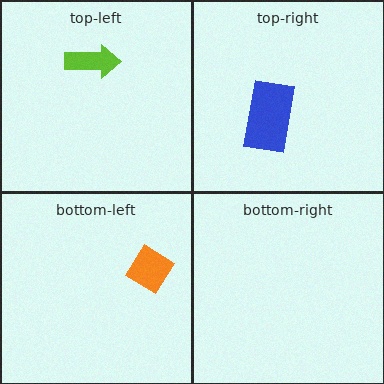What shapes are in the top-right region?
The blue rectangle.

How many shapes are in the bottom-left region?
1.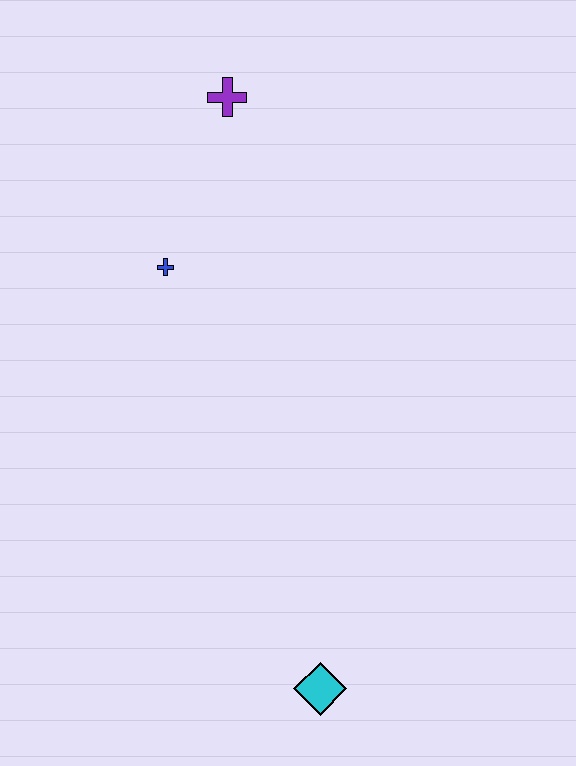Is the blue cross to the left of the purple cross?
Yes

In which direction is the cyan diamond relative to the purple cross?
The cyan diamond is below the purple cross.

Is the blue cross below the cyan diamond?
No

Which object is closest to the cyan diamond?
The blue cross is closest to the cyan diamond.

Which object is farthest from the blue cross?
The cyan diamond is farthest from the blue cross.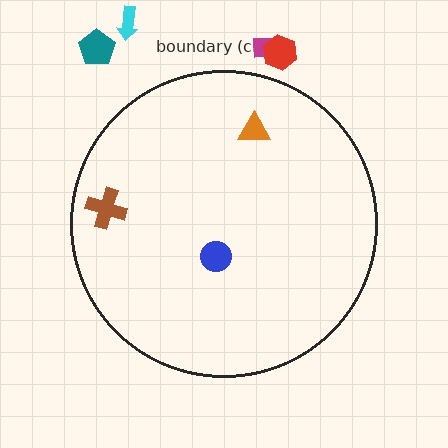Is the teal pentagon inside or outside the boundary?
Outside.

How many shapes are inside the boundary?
3 inside, 4 outside.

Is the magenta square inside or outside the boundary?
Outside.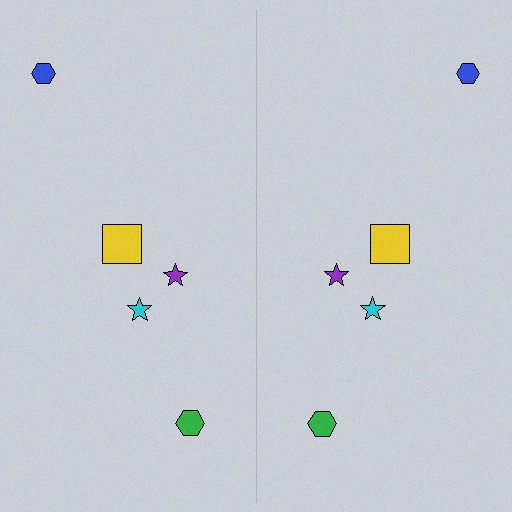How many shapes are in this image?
There are 10 shapes in this image.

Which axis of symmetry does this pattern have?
The pattern has a vertical axis of symmetry running through the center of the image.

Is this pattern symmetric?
Yes, this pattern has bilateral (reflection) symmetry.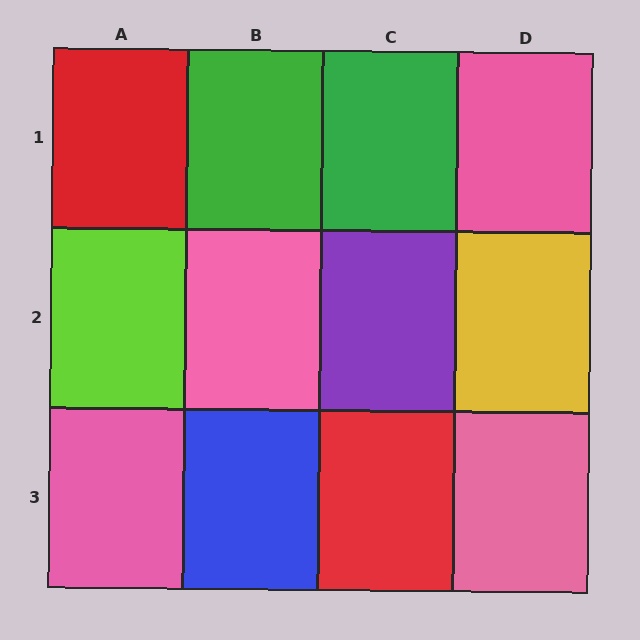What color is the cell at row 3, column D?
Pink.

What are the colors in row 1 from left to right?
Red, green, green, pink.